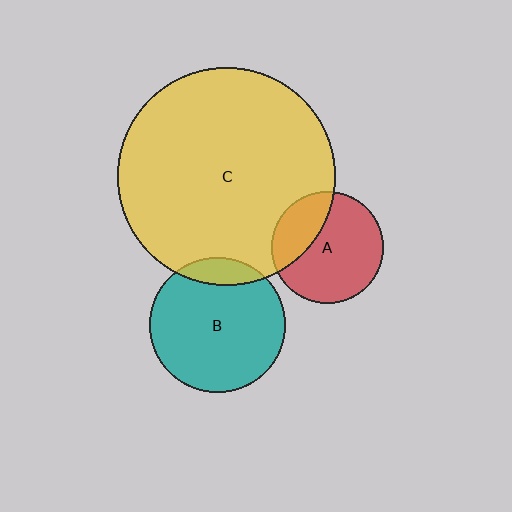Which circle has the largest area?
Circle C (yellow).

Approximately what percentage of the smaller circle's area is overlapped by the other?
Approximately 30%.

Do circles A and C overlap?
Yes.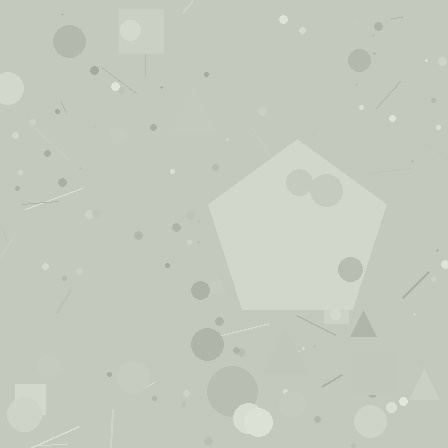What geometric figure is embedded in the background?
A pentagon is embedded in the background.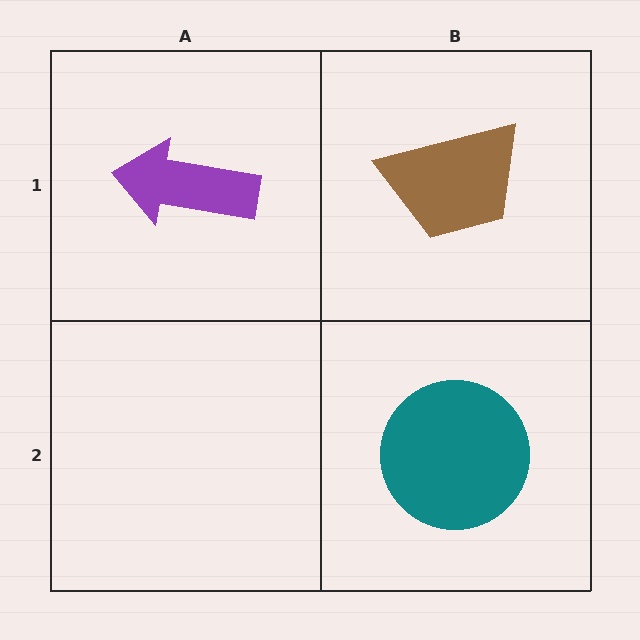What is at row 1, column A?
A purple arrow.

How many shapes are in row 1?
2 shapes.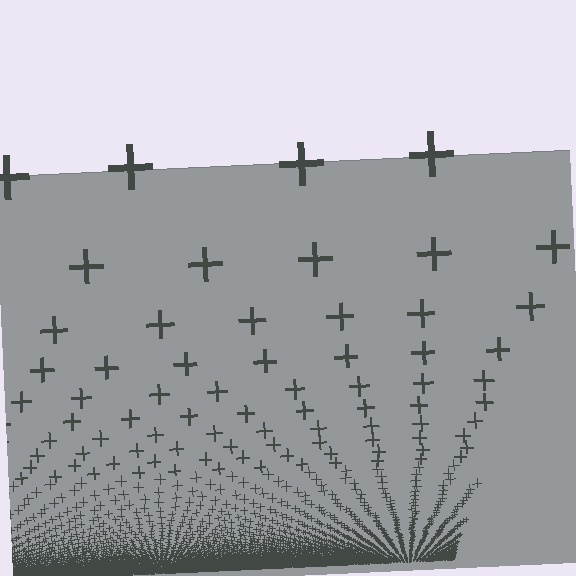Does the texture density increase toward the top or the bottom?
Density increases toward the bottom.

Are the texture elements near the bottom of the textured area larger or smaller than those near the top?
Smaller. The gradient is inverted — elements near the bottom are smaller and denser.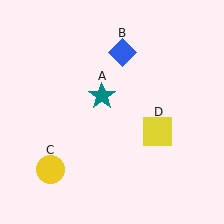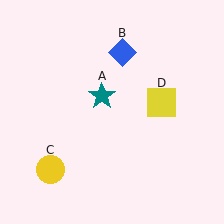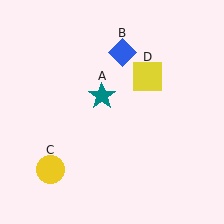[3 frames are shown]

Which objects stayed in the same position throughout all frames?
Teal star (object A) and blue diamond (object B) and yellow circle (object C) remained stationary.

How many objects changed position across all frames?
1 object changed position: yellow square (object D).